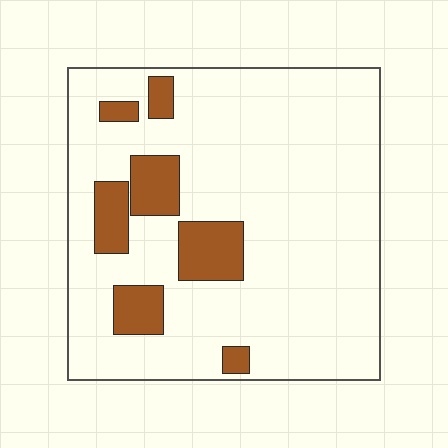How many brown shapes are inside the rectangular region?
7.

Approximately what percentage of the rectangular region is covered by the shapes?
Approximately 15%.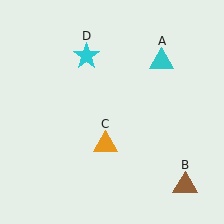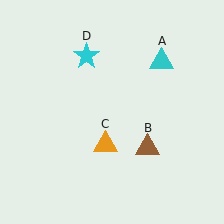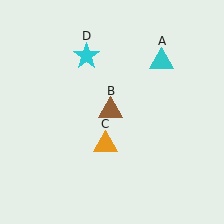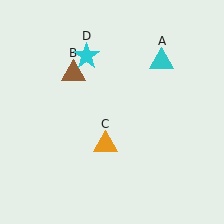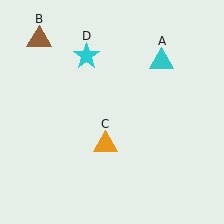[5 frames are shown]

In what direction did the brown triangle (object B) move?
The brown triangle (object B) moved up and to the left.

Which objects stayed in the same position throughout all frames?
Cyan triangle (object A) and orange triangle (object C) and cyan star (object D) remained stationary.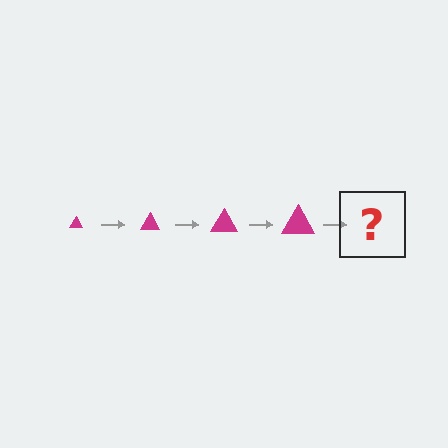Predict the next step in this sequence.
The next step is a magenta triangle, larger than the previous one.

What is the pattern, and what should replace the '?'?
The pattern is that the triangle gets progressively larger each step. The '?' should be a magenta triangle, larger than the previous one.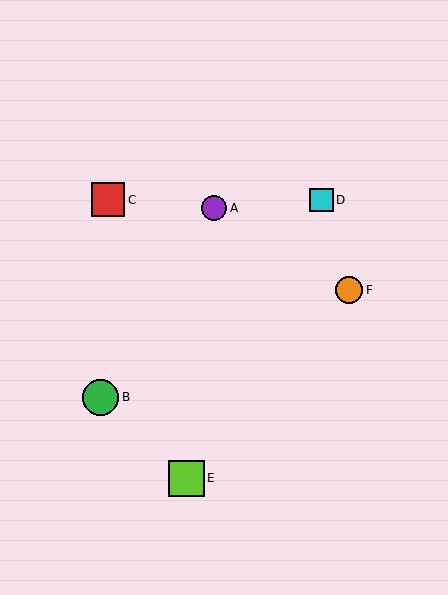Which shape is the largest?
The green circle (labeled B) is the largest.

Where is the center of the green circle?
The center of the green circle is at (100, 397).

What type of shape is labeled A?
Shape A is a purple circle.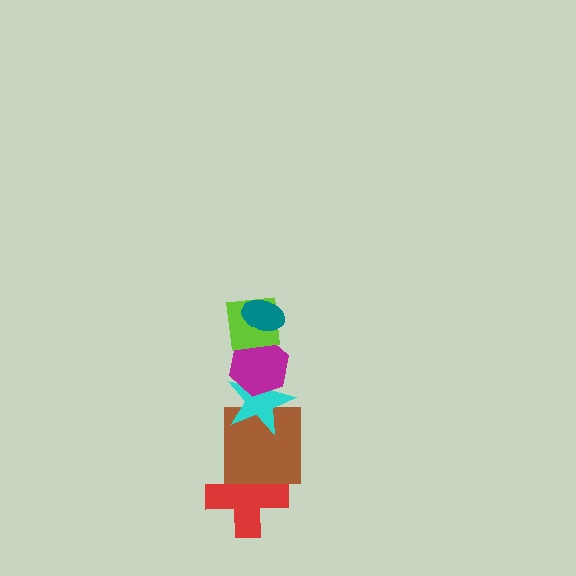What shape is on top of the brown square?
The cyan star is on top of the brown square.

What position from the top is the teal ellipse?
The teal ellipse is 1st from the top.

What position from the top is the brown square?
The brown square is 5th from the top.